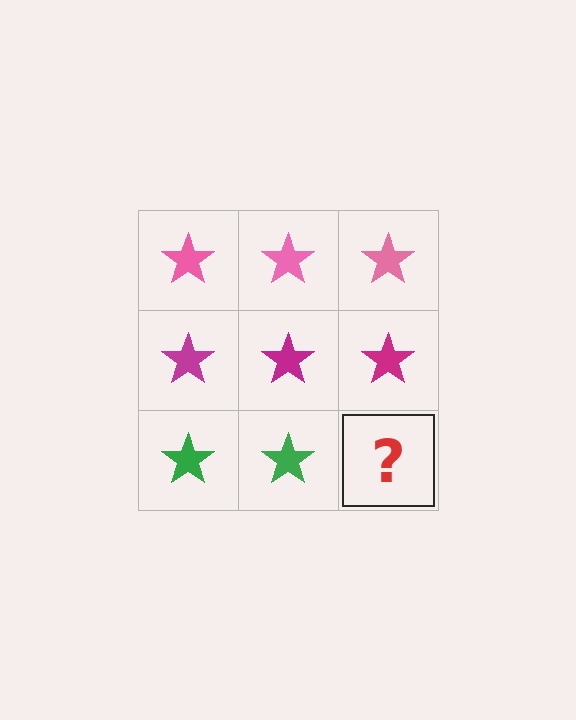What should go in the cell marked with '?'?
The missing cell should contain a green star.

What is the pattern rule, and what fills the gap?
The rule is that each row has a consistent color. The gap should be filled with a green star.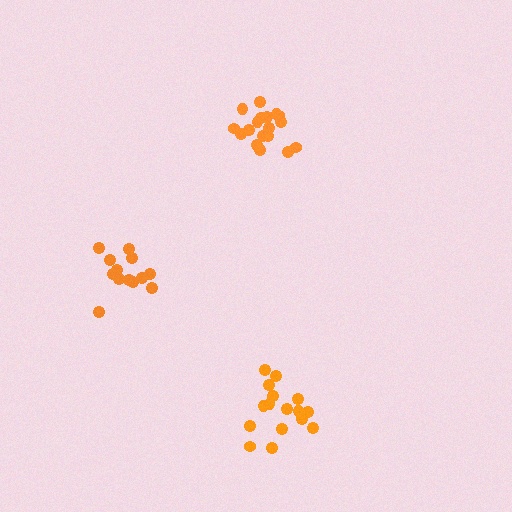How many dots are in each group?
Group 1: 16 dots, Group 2: 14 dots, Group 3: 18 dots (48 total).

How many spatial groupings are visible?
There are 3 spatial groupings.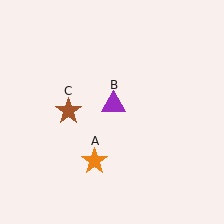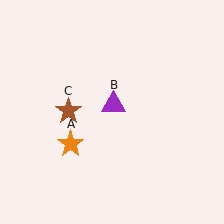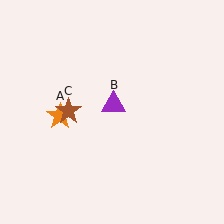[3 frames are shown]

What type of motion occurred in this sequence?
The orange star (object A) rotated clockwise around the center of the scene.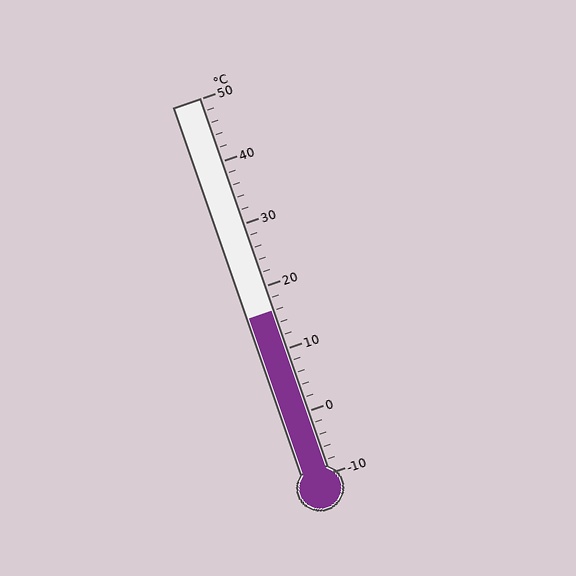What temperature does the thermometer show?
The thermometer shows approximately 16°C.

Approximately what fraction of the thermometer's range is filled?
The thermometer is filled to approximately 45% of its range.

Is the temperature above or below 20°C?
The temperature is below 20°C.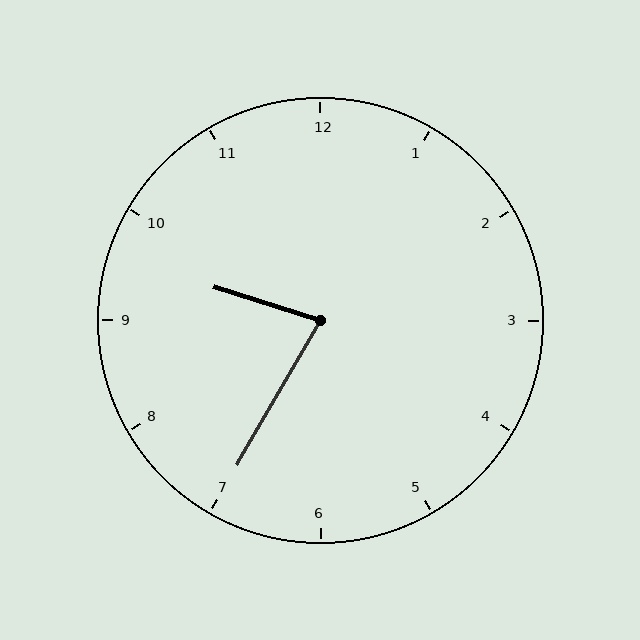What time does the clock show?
9:35.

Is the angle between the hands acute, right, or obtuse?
It is acute.